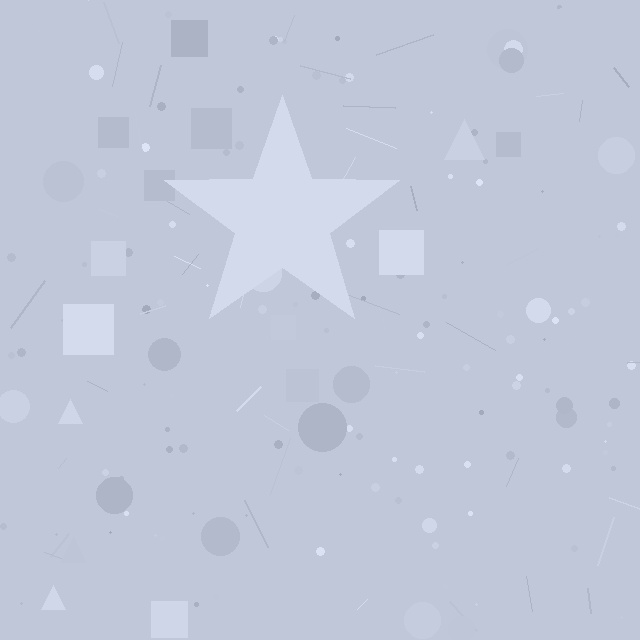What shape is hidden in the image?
A star is hidden in the image.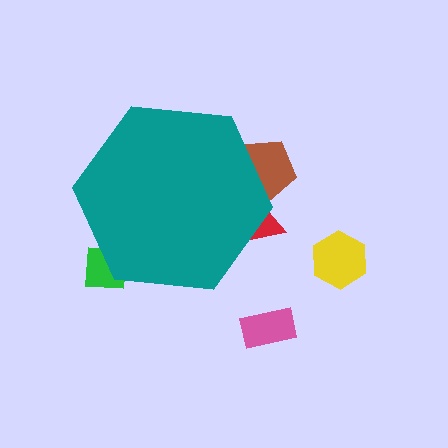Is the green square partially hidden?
Yes, the green square is partially hidden behind the teal hexagon.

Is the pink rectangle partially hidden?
No, the pink rectangle is fully visible.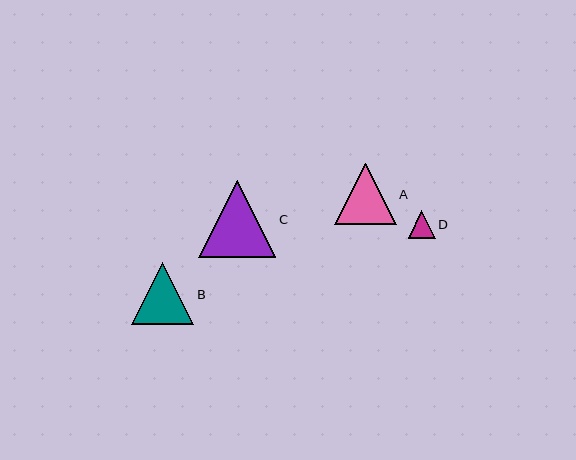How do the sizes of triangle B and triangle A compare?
Triangle B and triangle A are approximately the same size.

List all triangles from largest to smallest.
From largest to smallest: C, B, A, D.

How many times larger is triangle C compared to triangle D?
Triangle C is approximately 2.8 times the size of triangle D.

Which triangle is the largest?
Triangle C is the largest with a size of approximately 77 pixels.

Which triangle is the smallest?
Triangle D is the smallest with a size of approximately 27 pixels.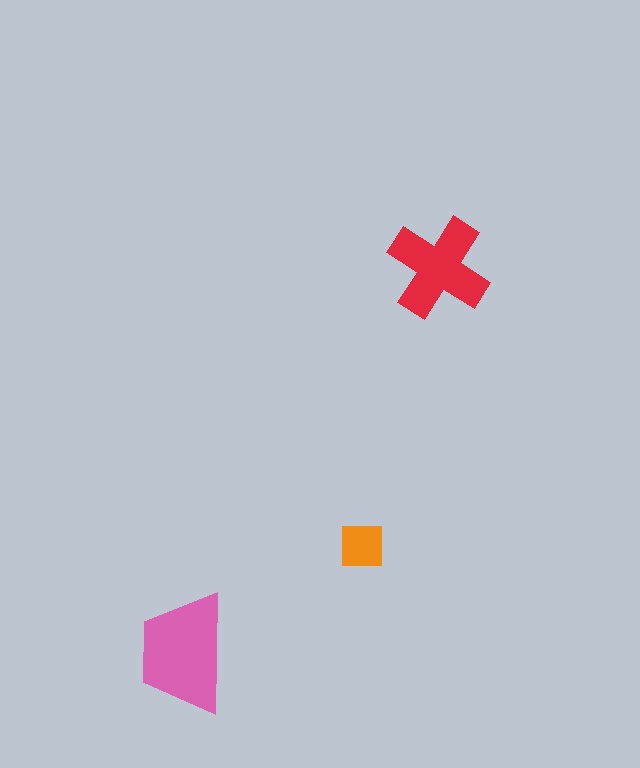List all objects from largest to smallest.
The pink trapezoid, the red cross, the orange square.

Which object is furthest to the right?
The red cross is rightmost.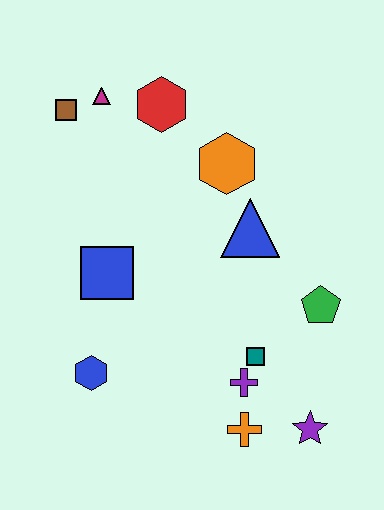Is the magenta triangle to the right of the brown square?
Yes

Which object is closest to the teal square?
The purple cross is closest to the teal square.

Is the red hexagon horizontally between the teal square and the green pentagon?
No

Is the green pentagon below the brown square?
Yes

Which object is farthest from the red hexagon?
The purple star is farthest from the red hexagon.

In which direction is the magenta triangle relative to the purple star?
The magenta triangle is above the purple star.